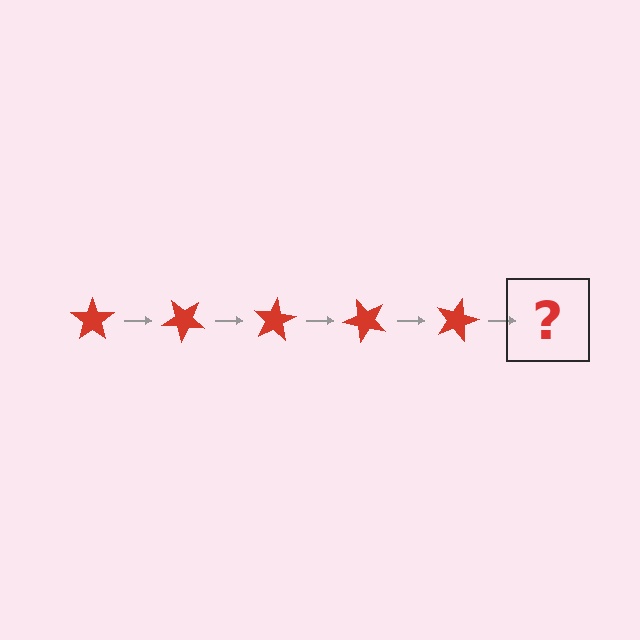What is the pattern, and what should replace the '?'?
The pattern is that the star rotates 40 degrees each step. The '?' should be a red star rotated 200 degrees.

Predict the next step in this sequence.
The next step is a red star rotated 200 degrees.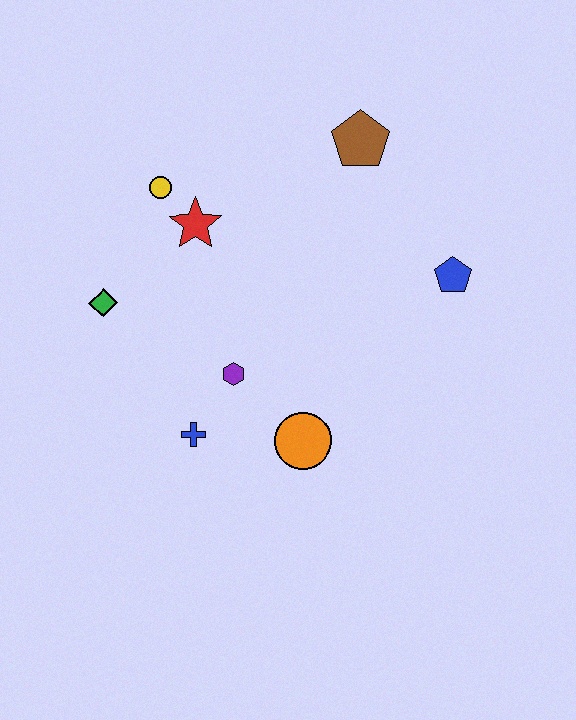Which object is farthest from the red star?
The blue pentagon is farthest from the red star.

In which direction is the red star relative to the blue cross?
The red star is above the blue cross.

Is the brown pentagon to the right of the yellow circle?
Yes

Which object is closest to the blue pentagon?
The brown pentagon is closest to the blue pentagon.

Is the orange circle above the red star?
No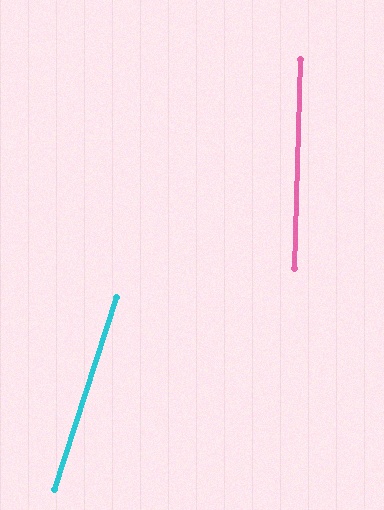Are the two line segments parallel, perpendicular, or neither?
Neither parallel nor perpendicular — they differ by about 16°.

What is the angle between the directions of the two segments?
Approximately 16 degrees.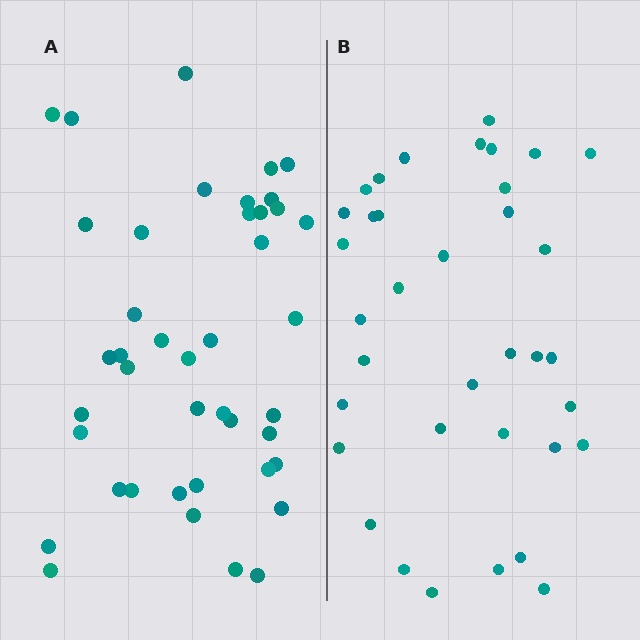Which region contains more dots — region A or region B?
Region A (the left region) has more dots.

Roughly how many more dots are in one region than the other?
Region A has about 6 more dots than region B.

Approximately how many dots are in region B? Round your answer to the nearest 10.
About 40 dots. (The exact count is 36, which rounds to 40.)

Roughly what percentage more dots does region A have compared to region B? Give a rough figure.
About 15% more.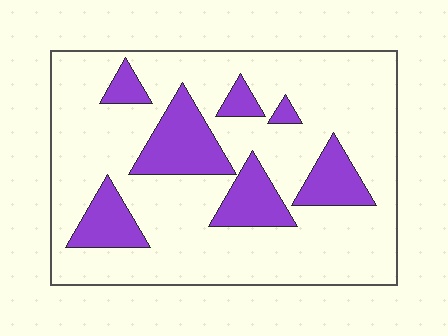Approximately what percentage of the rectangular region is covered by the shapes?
Approximately 20%.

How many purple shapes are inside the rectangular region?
7.